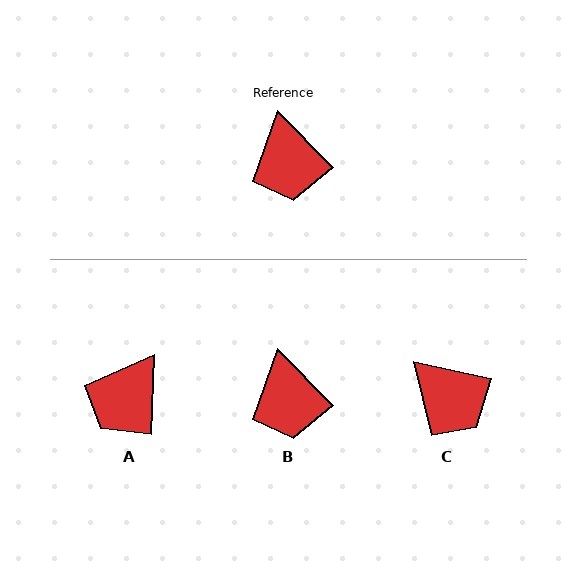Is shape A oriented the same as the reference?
No, it is off by about 46 degrees.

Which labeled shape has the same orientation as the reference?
B.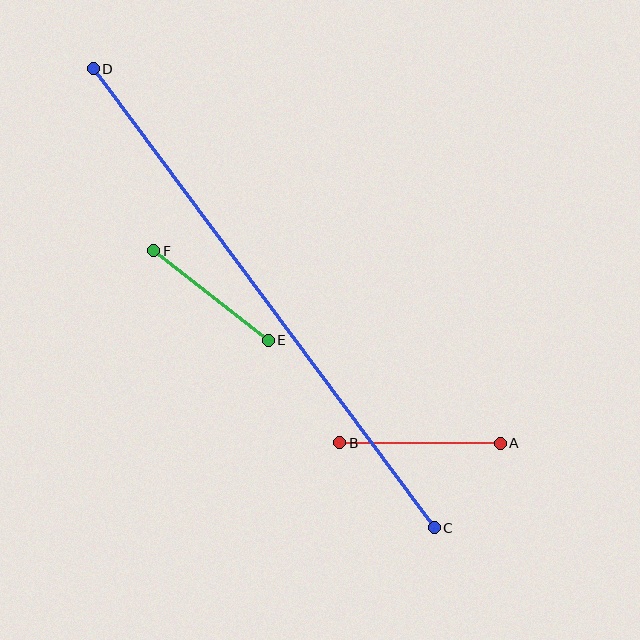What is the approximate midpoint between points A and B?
The midpoint is at approximately (420, 443) pixels.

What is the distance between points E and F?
The distance is approximately 145 pixels.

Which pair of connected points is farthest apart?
Points C and D are farthest apart.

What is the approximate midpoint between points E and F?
The midpoint is at approximately (211, 295) pixels.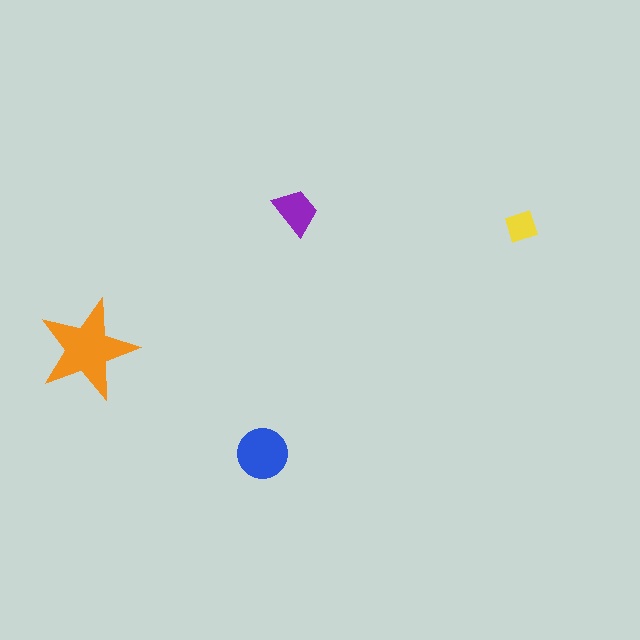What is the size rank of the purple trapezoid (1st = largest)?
3rd.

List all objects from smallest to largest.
The yellow diamond, the purple trapezoid, the blue circle, the orange star.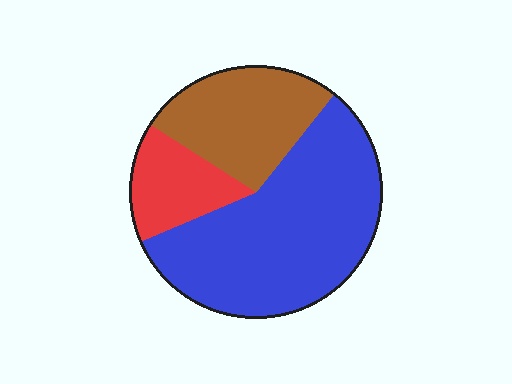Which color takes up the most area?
Blue, at roughly 60%.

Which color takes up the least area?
Red, at roughly 15%.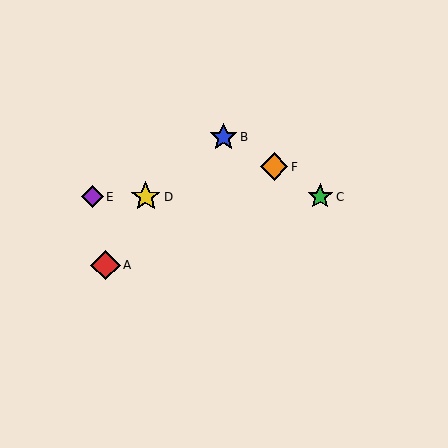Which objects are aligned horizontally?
Objects C, D, E are aligned horizontally.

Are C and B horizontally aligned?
No, C is at y≈197 and B is at y≈137.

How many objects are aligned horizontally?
3 objects (C, D, E) are aligned horizontally.